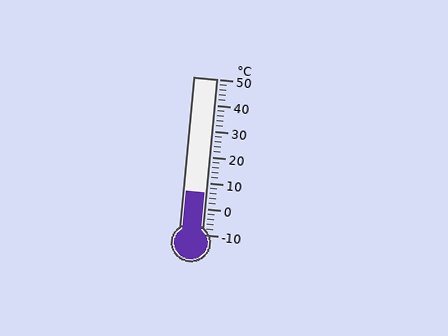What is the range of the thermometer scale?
The thermometer scale ranges from -10°C to 50°C.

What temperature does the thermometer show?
The thermometer shows approximately 6°C.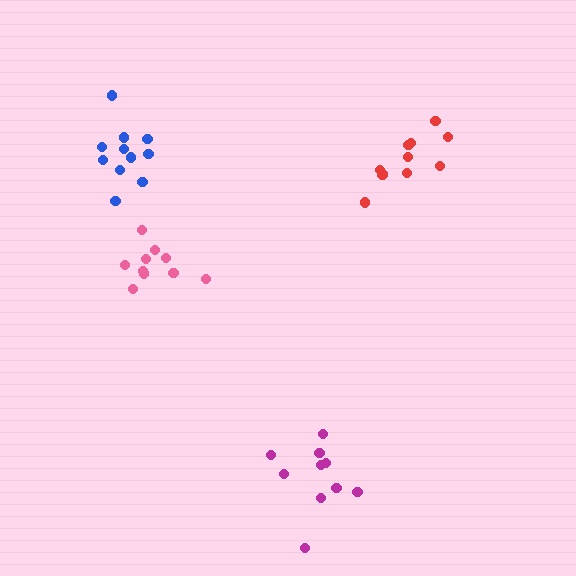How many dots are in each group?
Group 1: 10 dots, Group 2: 11 dots, Group 3: 10 dots, Group 4: 10 dots (41 total).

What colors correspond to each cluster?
The clusters are colored: magenta, blue, red, pink.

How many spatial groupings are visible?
There are 4 spatial groupings.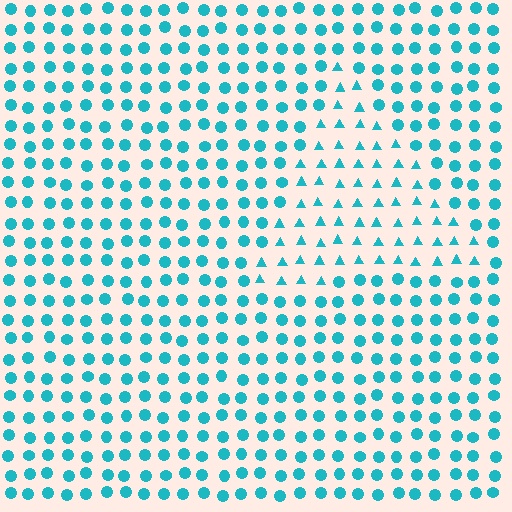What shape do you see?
I see a triangle.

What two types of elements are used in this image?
The image uses triangles inside the triangle region and circles outside it.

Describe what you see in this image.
The image is filled with small cyan elements arranged in a uniform grid. A triangle-shaped region contains triangles, while the surrounding area contains circles. The boundary is defined purely by the change in element shape.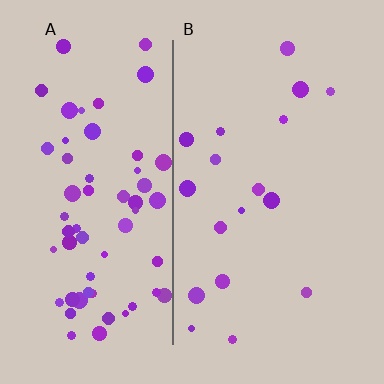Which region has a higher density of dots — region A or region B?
A (the left).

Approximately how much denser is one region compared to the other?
Approximately 3.4× — region A over region B.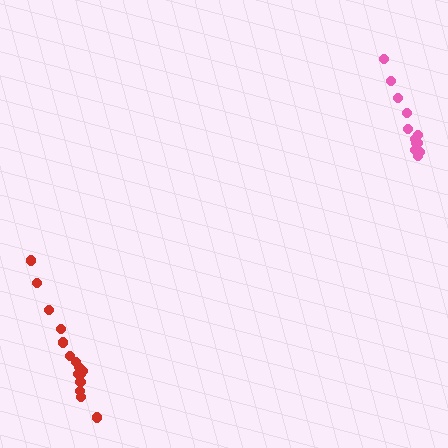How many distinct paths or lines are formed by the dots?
There are 2 distinct paths.